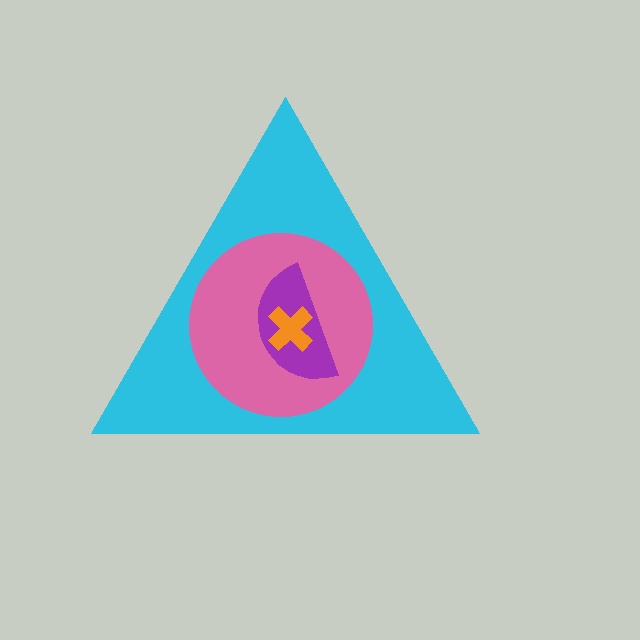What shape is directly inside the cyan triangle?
The pink circle.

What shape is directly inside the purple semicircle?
The orange cross.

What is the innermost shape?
The orange cross.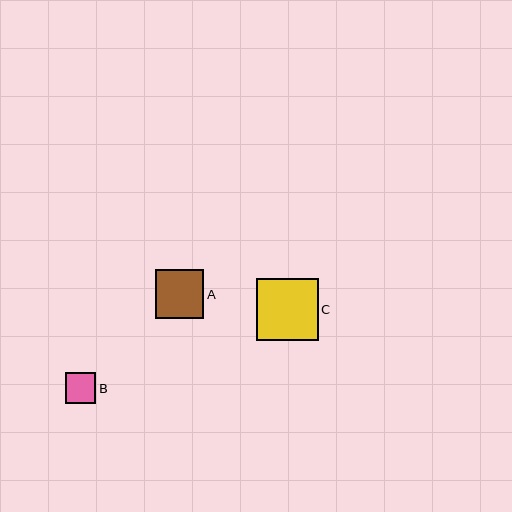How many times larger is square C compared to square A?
Square C is approximately 1.3 times the size of square A.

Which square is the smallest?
Square B is the smallest with a size of approximately 31 pixels.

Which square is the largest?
Square C is the largest with a size of approximately 62 pixels.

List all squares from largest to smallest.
From largest to smallest: C, A, B.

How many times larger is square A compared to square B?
Square A is approximately 1.6 times the size of square B.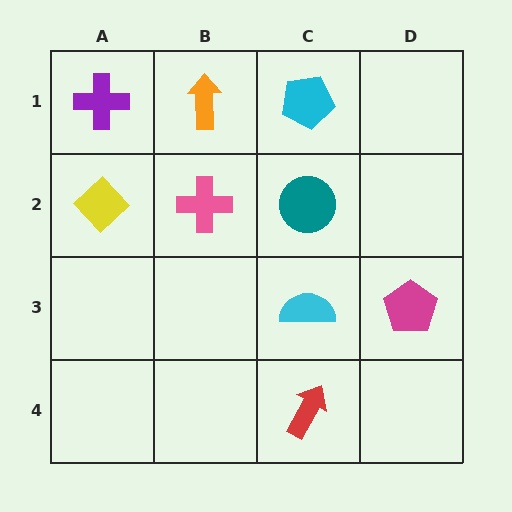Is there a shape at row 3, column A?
No, that cell is empty.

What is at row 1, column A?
A purple cross.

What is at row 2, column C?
A teal circle.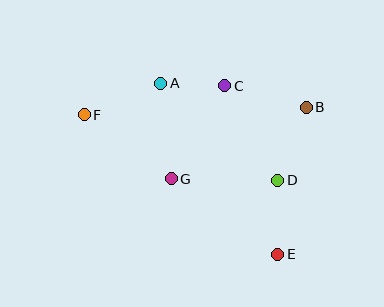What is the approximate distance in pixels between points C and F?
The distance between C and F is approximately 143 pixels.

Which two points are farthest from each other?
Points E and F are farthest from each other.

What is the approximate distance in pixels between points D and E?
The distance between D and E is approximately 74 pixels.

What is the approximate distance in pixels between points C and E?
The distance between C and E is approximately 177 pixels.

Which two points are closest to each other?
Points A and C are closest to each other.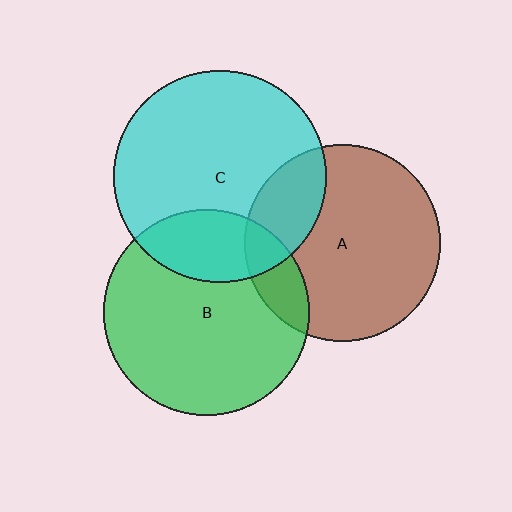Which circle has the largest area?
Circle C (cyan).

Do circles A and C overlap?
Yes.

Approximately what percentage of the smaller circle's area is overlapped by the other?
Approximately 20%.